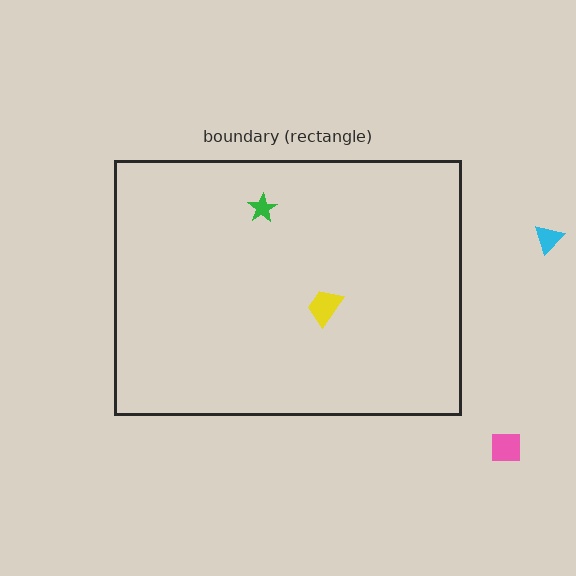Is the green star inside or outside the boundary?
Inside.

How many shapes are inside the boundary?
2 inside, 2 outside.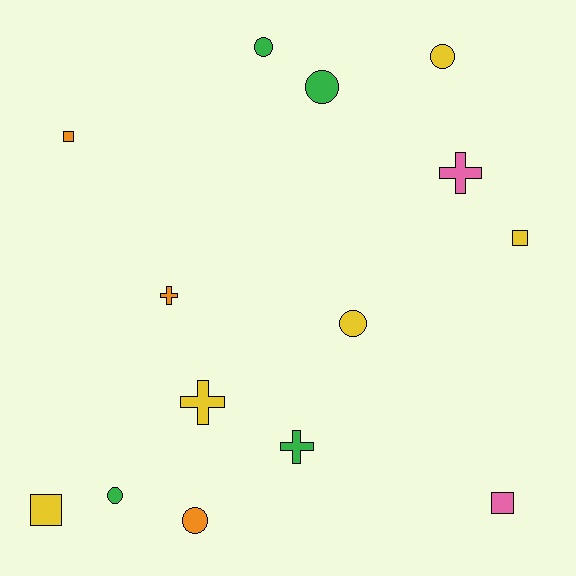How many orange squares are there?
There is 1 orange square.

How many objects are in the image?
There are 14 objects.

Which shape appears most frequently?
Circle, with 6 objects.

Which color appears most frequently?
Yellow, with 5 objects.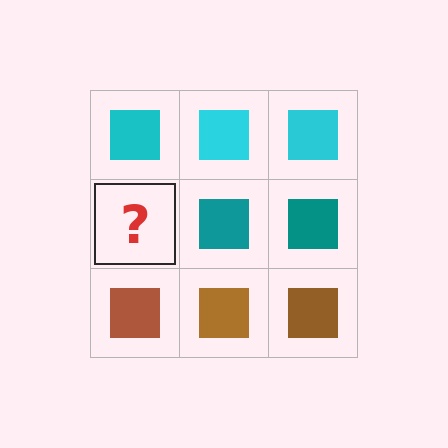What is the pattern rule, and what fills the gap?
The rule is that each row has a consistent color. The gap should be filled with a teal square.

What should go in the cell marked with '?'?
The missing cell should contain a teal square.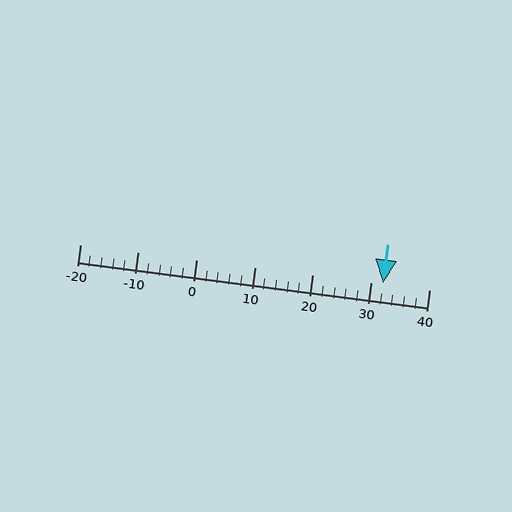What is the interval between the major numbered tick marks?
The major tick marks are spaced 10 units apart.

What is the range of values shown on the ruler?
The ruler shows values from -20 to 40.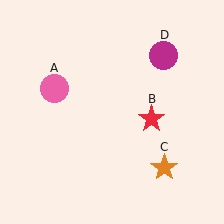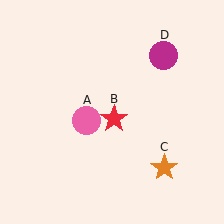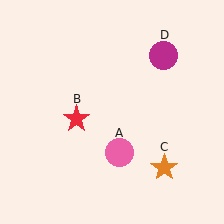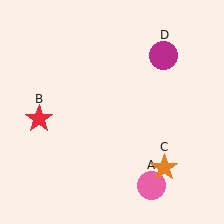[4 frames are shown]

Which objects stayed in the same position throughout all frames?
Orange star (object C) and magenta circle (object D) remained stationary.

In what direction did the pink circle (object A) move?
The pink circle (object A) moved down and to the right.